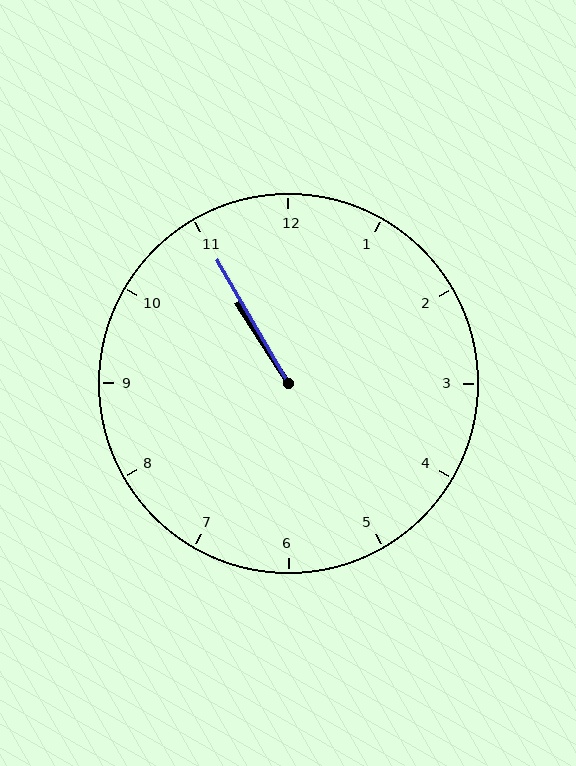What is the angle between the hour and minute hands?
Approximately 2 degrees.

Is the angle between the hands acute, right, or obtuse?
It is acute.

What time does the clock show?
10:55.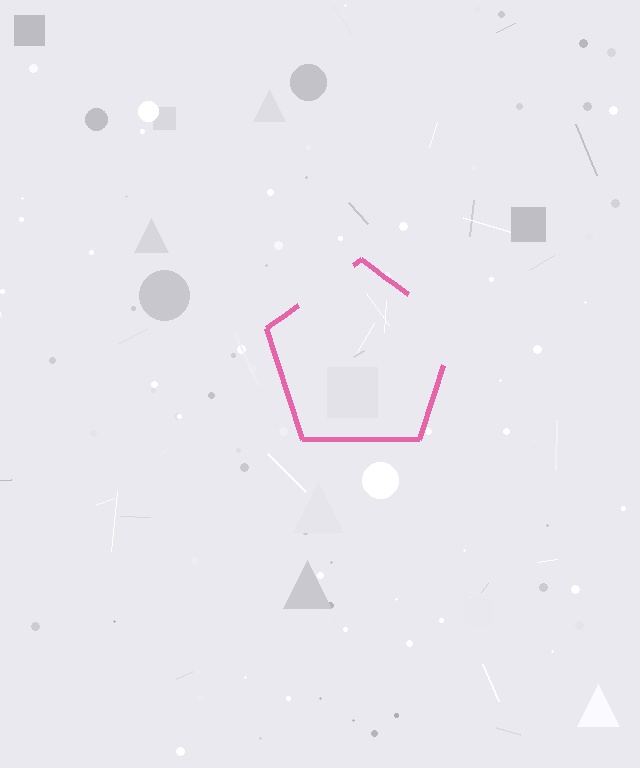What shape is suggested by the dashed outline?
The dashed outline suggests a pentagon.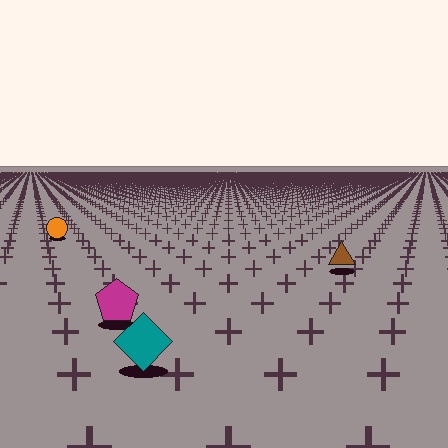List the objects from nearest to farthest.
From nearest to farthest: the teal diamond, the magenta pentagon, the brown triangle, the orange circle.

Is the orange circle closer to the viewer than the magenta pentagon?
No. The magenta pentagon is closer — you can tell from the texture gradient: the ground texture is coarser near it.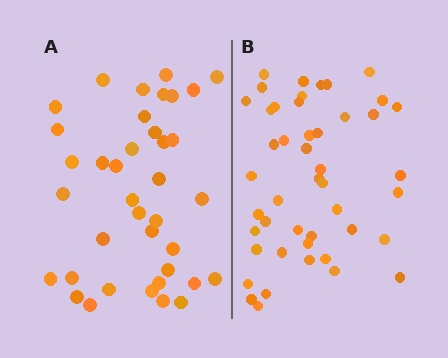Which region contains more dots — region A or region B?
Region B (the right region) has more dots.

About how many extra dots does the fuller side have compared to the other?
Region B has roughly 8 or so more dots than region A.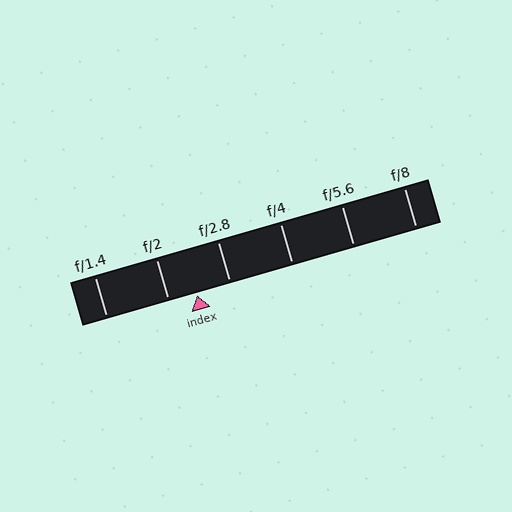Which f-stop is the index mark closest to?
The index mark is closest to f/2.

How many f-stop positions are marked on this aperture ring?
There are 6 f-stop positions marked.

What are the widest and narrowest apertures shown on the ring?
The widest aperture shown is f/1.4 and the narrowest is f/8.